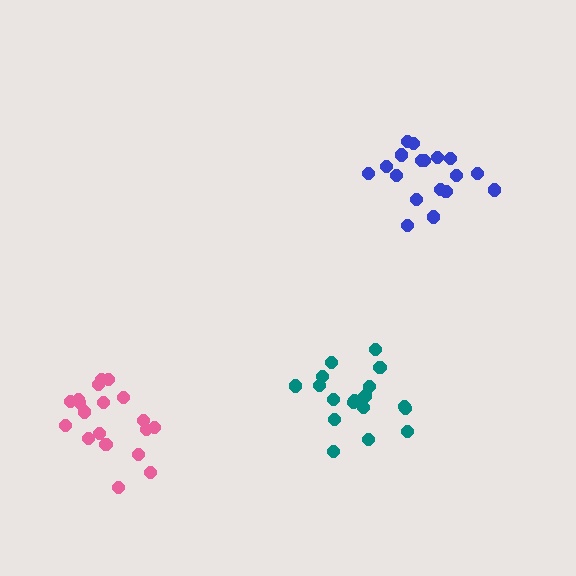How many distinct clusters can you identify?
There are 3 distinct clusters.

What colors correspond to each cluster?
The clusters are colored: blue, pink, teal.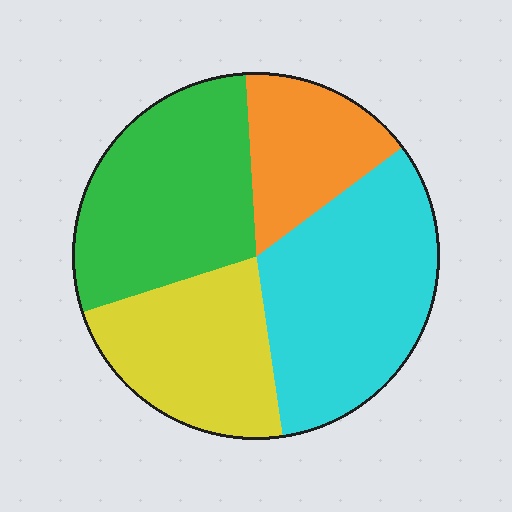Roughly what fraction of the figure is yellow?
Yellow takes up about one fifth (1/5) of the figure.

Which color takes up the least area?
Orange, at roughly 15%.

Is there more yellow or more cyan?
Cyan.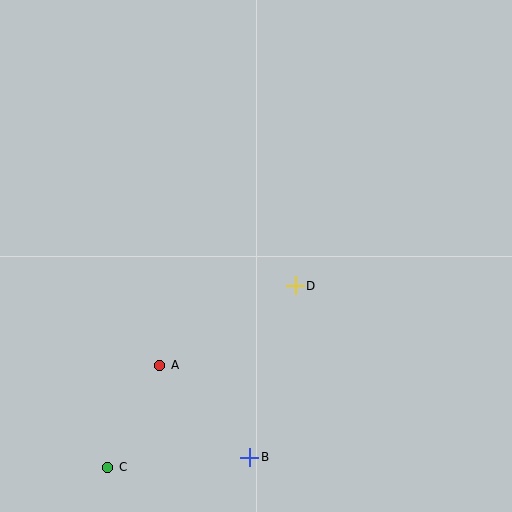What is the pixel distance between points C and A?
The distance between C and A is 114 pixels.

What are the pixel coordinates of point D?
Point D is at (295, 286).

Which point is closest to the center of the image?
Point D at (295, 286) is closest to the center.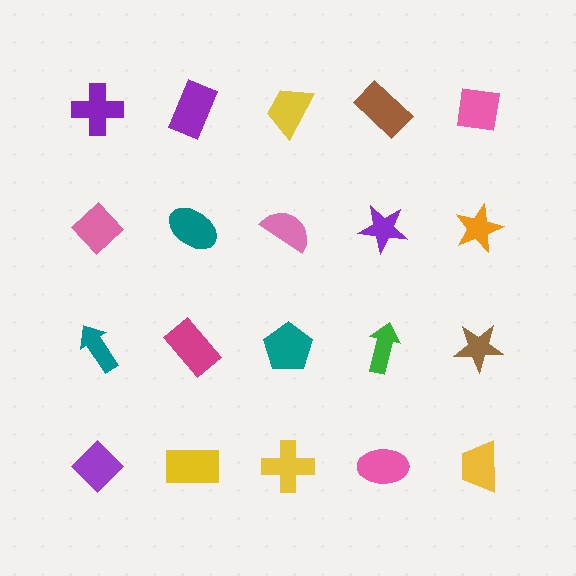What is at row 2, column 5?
An orange star.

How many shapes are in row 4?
5 shapes.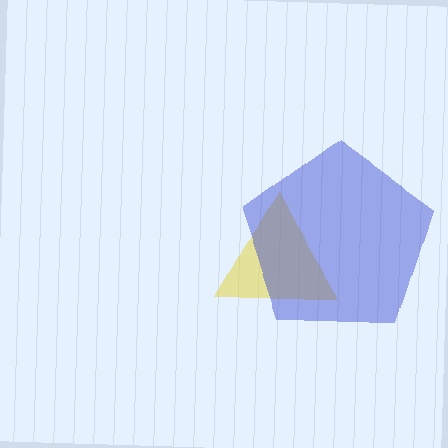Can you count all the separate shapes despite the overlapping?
Yes, there are 2 separate shapes.